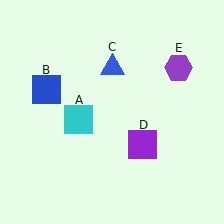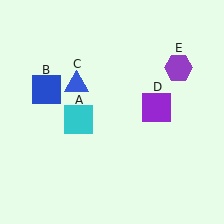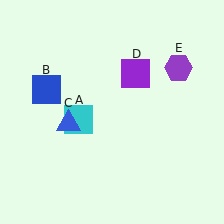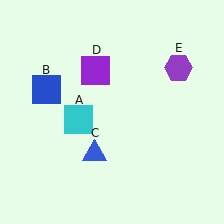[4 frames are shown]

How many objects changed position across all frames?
2 objects changed position: blue triangle (object C), purple square (object D).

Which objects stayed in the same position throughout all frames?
Cyan square (object A) and blue square (object B) and purple hexagon (object E) remained stationary.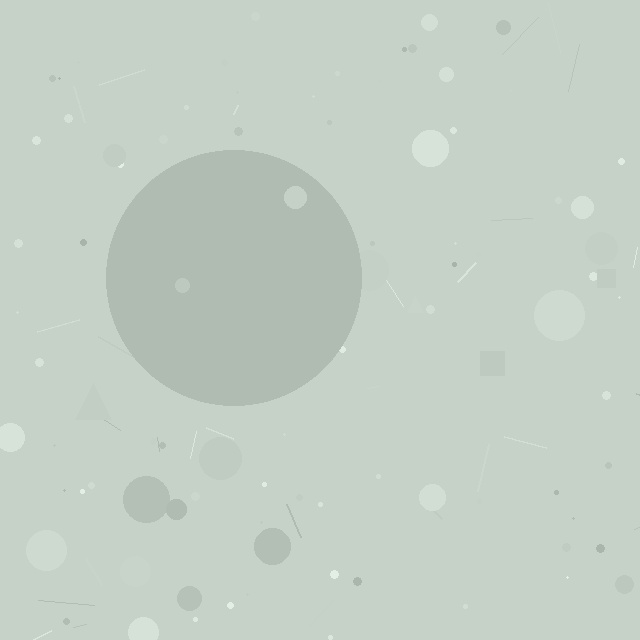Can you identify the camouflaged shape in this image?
The camouflaged shape is a circle.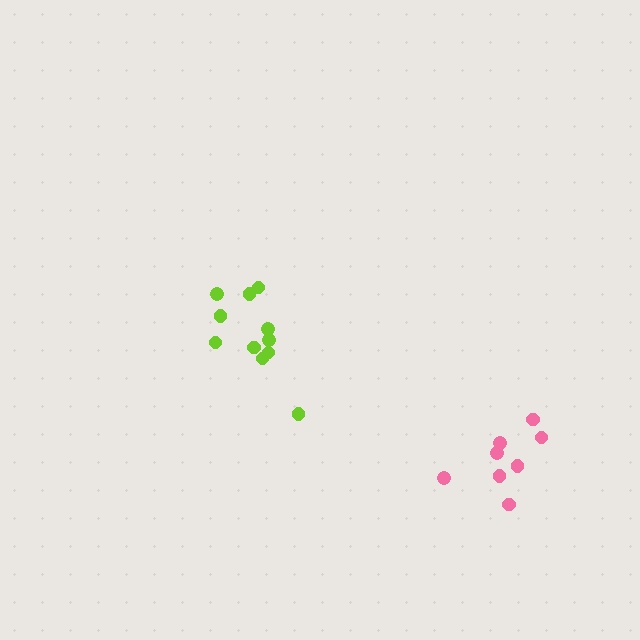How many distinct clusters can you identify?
There are 2 distinct clusters.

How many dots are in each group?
Group 1: 11 dots, Group 2: 8 dots (19 total).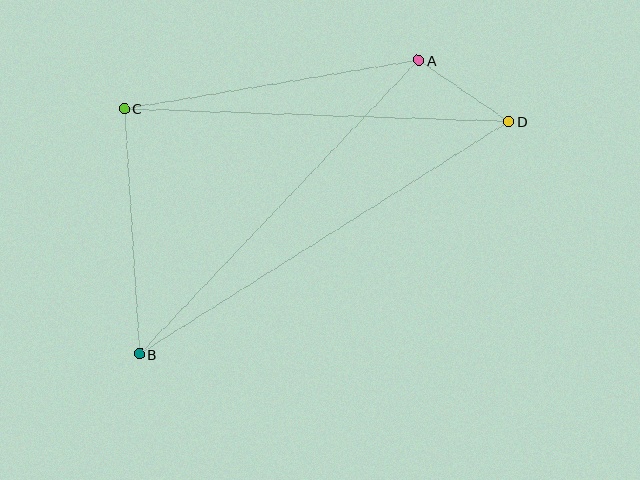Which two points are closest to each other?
Points A and D are closest to each other.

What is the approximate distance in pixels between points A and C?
The distance between A and C is approximately 299 pixels.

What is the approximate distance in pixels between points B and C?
The distance between B and C is approximately 246 pixels.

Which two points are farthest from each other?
Points B and D are farthest from each other.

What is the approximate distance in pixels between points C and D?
The distance between C and D is approximately 385 pixels.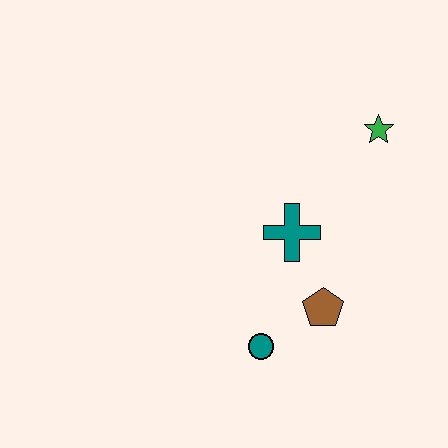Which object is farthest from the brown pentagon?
The green star is farthest from the brown pentagon.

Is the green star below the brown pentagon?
No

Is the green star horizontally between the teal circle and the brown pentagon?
No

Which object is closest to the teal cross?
The brown pentagon is closest to the teal cross.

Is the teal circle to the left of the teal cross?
Yes